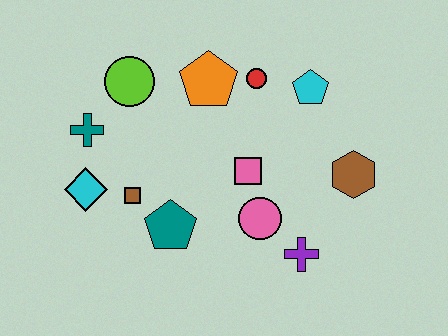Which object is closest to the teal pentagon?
The brown square is closest to the teal pentagon.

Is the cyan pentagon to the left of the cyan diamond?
No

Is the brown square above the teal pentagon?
Yes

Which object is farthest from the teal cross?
The brown hexagon is farthest from the teal cross.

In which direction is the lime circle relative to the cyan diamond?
The lime circle is above the cyan diamond.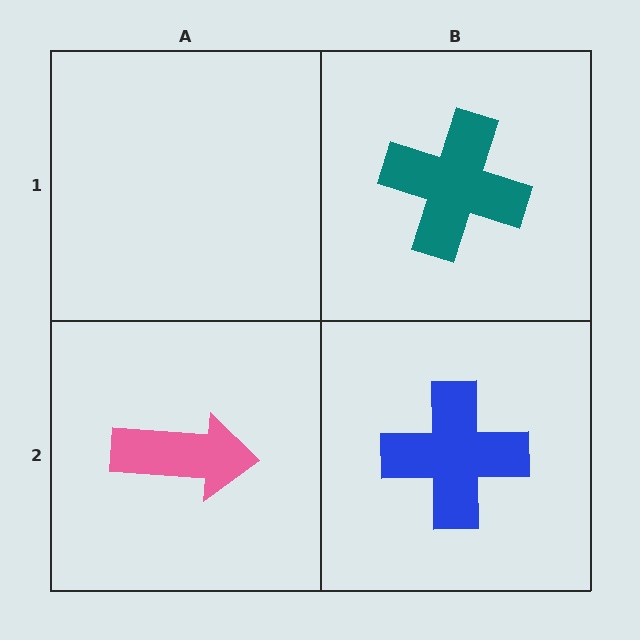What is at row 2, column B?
A blue cross.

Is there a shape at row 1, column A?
No, that cell is empty.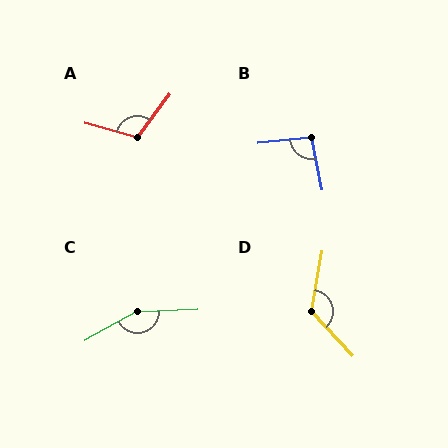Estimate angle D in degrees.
Approximately 127 degrees.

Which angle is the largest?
C, at approximately 153 degrees.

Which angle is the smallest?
B, at approximately 95 degrees.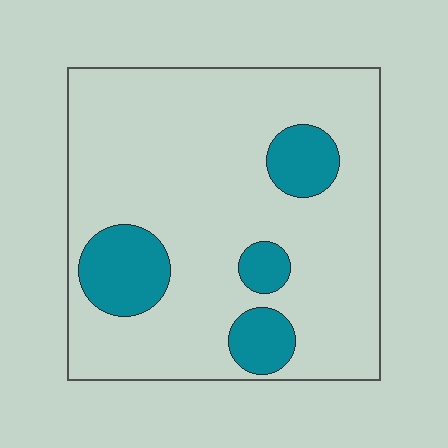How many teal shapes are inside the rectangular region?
4.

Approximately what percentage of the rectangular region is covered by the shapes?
Approximately 15%.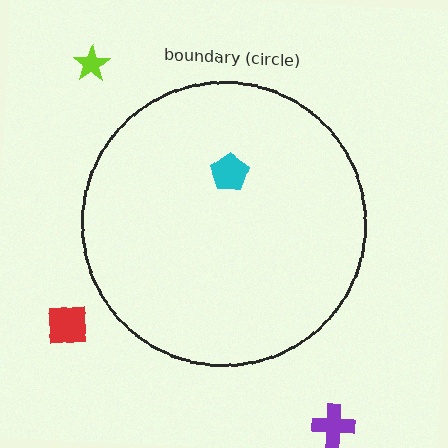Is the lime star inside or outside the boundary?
Outside.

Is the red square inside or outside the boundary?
Outside.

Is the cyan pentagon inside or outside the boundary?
Inside.